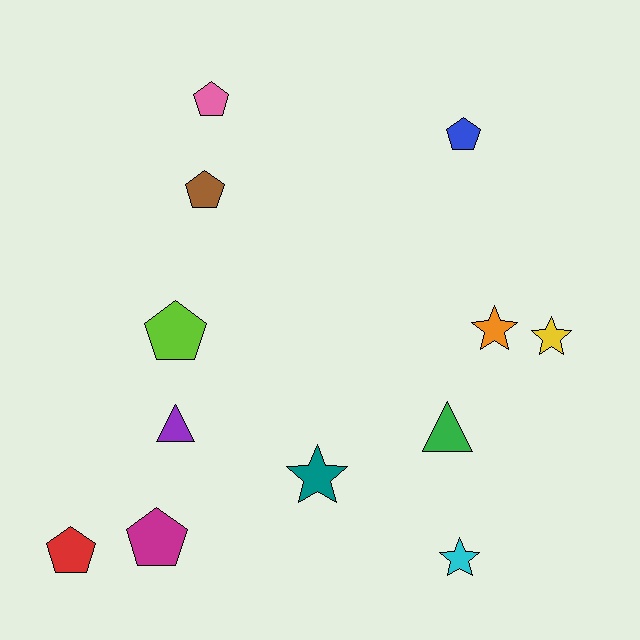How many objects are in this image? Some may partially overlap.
There are 12 objects.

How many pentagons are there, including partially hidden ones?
There are 6 pentagons.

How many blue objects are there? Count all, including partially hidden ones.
There is 1 blue object.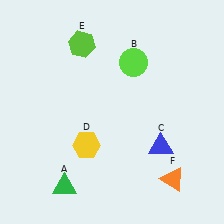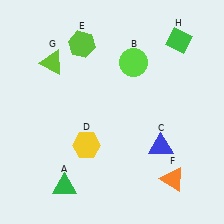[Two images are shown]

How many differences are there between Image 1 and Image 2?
There are 2 differences between the two images.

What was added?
A lime triangle (G), a green diamond (H) were added in Image 2.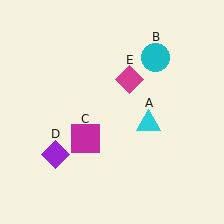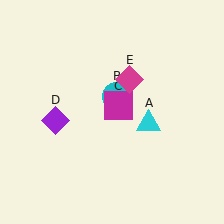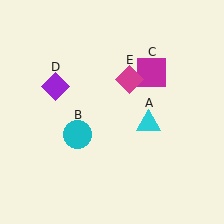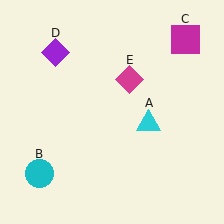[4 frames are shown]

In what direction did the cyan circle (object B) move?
The cyan circle (object B) moved down and to the left.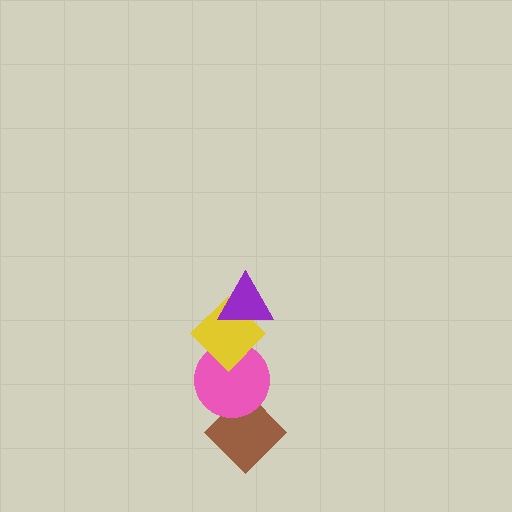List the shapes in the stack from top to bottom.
From top to bottom: the purple triangle, the yellow diamond, the pink circle, the brown diamond.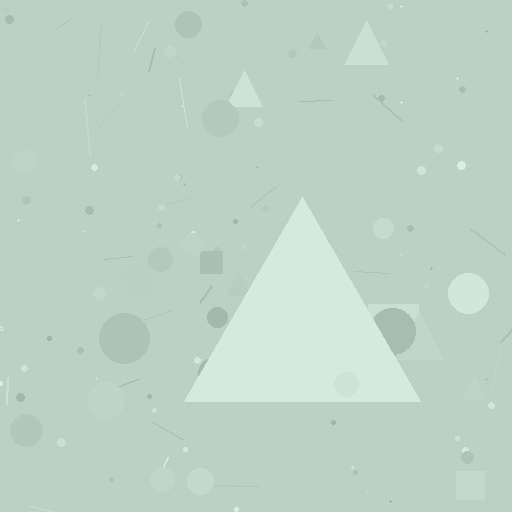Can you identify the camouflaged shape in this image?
The camouflaged shape is a triangle.